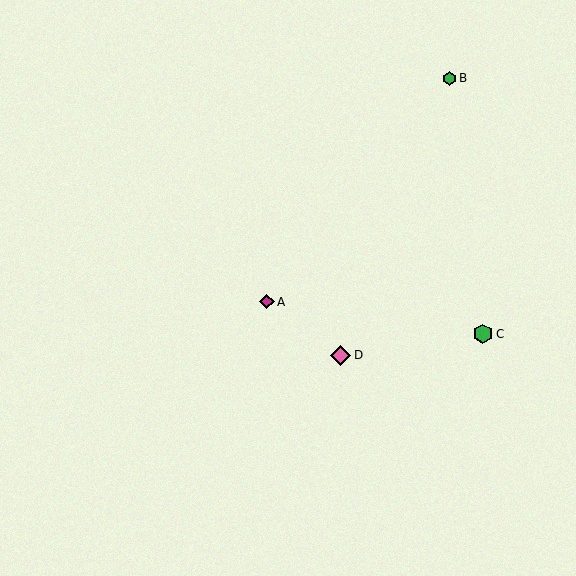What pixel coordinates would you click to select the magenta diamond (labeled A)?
Click at (267, 302) to select the magenta diamond A.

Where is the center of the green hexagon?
The center of the green hexagon is at (483, 334).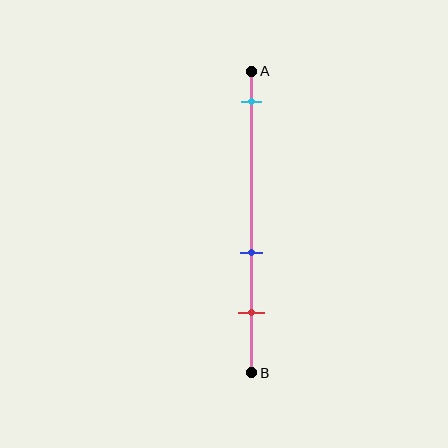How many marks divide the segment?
There are 3 marks dividing the segment.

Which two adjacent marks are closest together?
The blue and red marks are the closest adjacent pair.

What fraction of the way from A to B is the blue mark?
The blue mark is approximately 60% (0.6) of the way from A to B.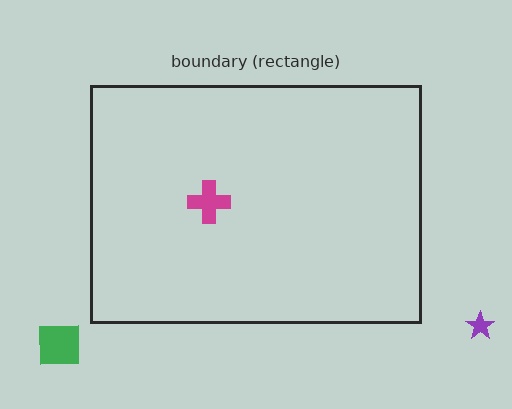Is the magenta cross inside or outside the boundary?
Inside.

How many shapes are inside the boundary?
1 inside, 2 outside.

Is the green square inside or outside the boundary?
Outside.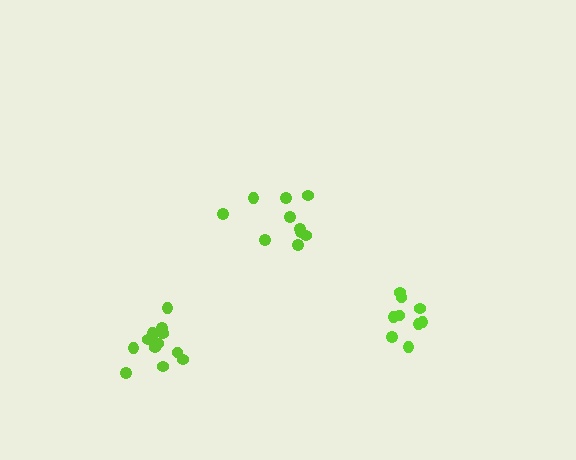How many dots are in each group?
Group 1: 9 dots, Group 2: 13 dots, Group 3: 10 dots (32 total).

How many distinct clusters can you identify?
There are 3 distinct clusters.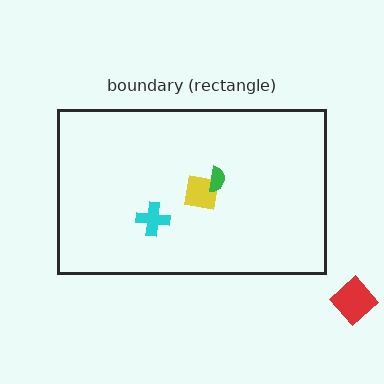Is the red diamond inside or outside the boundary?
Outside.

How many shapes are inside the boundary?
3 inside, 1 outside.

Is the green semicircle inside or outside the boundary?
Inside.